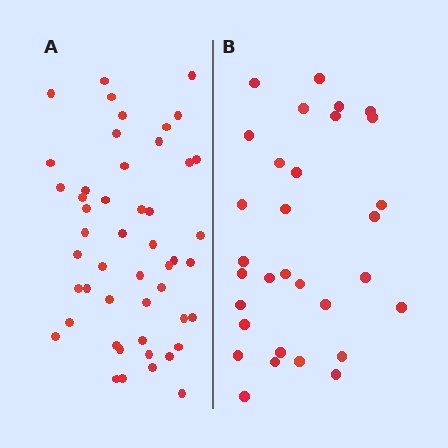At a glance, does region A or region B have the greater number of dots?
Region A (the left region) has more dots.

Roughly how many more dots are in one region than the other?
Region A has approximately 20 more dots than region B.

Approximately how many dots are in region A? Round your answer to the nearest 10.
About 50 dots. (The exact count is 49, which rounds to 50.)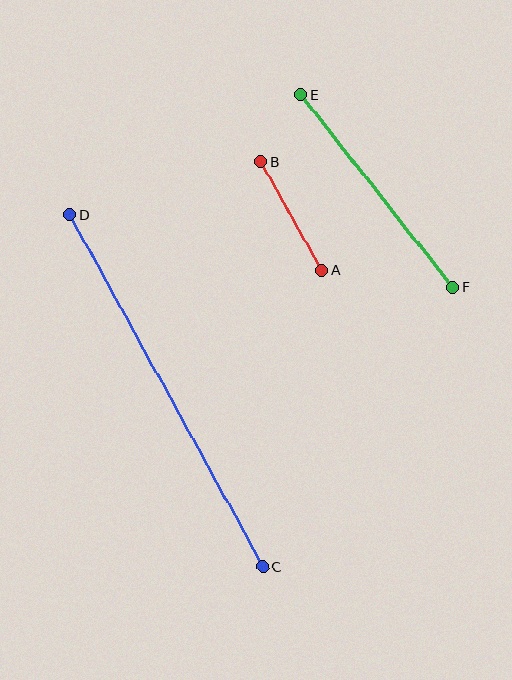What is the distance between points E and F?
The distance is approximately 245 pixels.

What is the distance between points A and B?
The distance is approximately 124 pixels.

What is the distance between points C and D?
The distance is approximately 401 pixels.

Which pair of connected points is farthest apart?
Points C and D are farthest apart.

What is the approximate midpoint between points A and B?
The midpoint is at approximately (291, 216) pixels.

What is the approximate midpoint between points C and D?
The midpoint is at approximately (166, 391) pixels.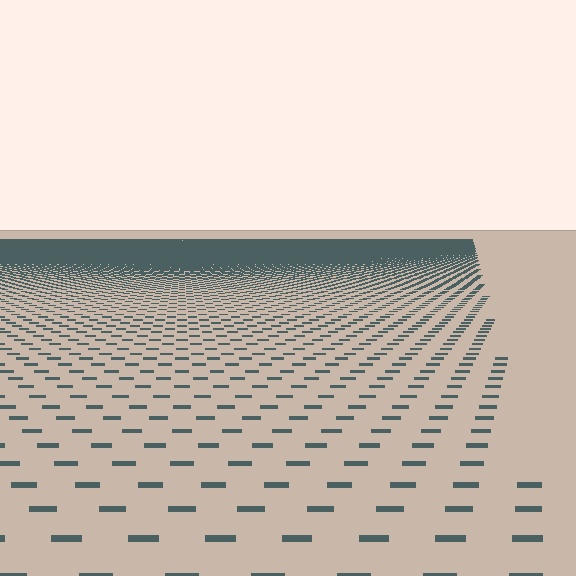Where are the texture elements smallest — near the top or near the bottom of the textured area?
Near the top.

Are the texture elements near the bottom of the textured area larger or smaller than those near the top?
Larger. Near the bottom, elements are closer to the viewer and appear at a bigger on-screen size.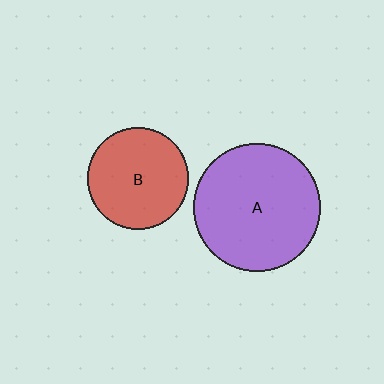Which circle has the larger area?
Circle A (purple).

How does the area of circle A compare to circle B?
Approximately 1.6 times.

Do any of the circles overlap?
No, none of the circles overlap.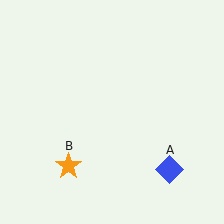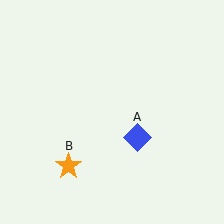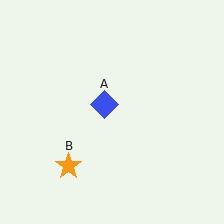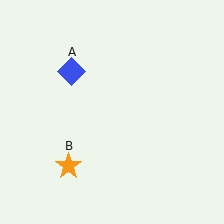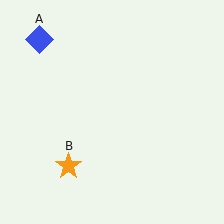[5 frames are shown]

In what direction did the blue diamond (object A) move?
The blue diamond (object A) moved up and to the left.